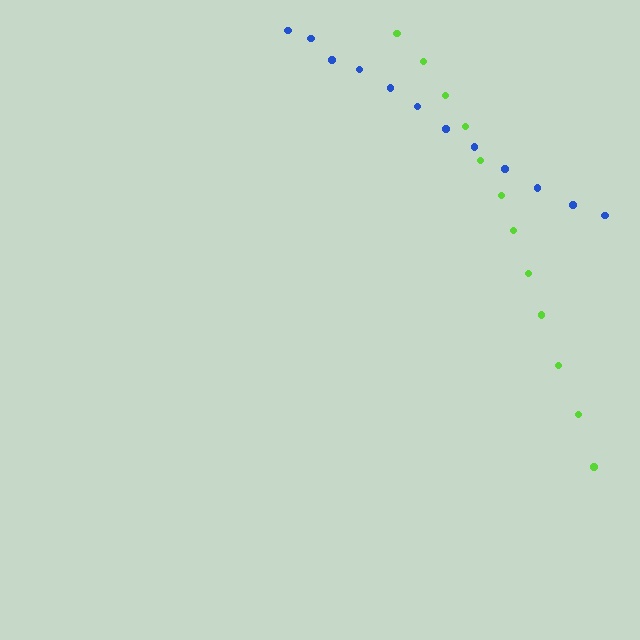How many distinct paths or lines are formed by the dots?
There are 2 distinct paths.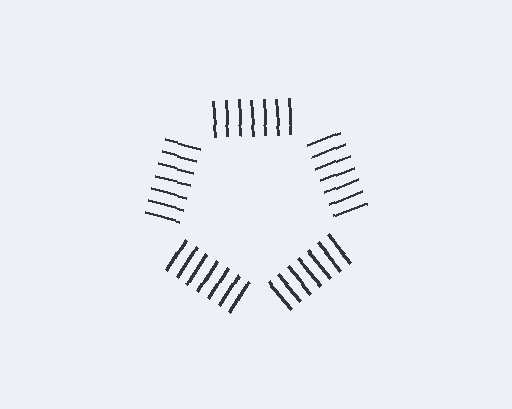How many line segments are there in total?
35 — 7 along each of the 5 edges.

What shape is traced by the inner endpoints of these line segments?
An illusory pentagon — the line segments terminate on its edges but no continuous stroke is drawn.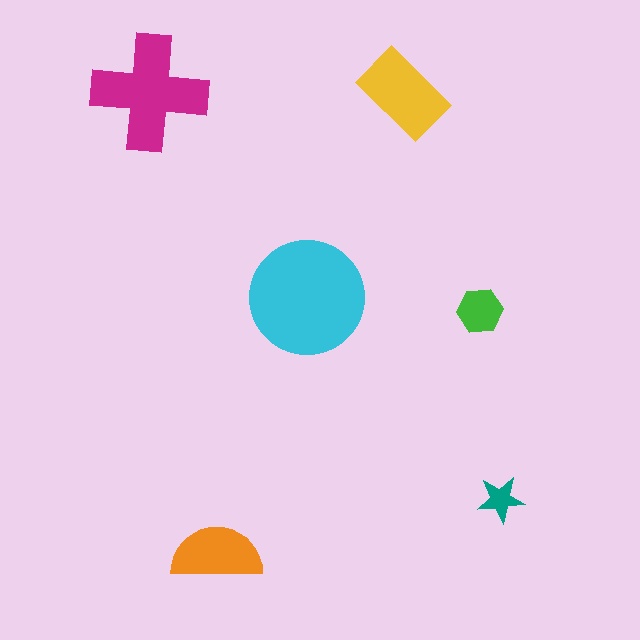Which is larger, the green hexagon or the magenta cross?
The magenta cross.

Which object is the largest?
The cyan circle.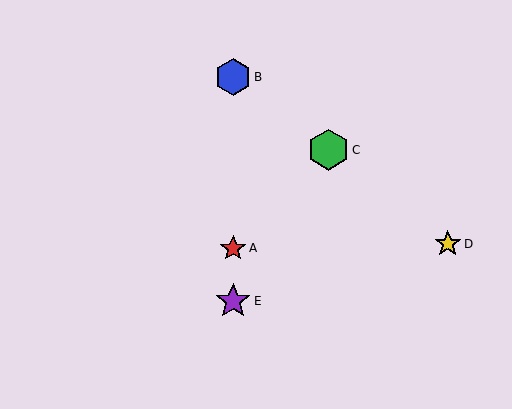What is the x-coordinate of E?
Object E is at x≈233.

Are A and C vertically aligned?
No, A is at x≈233 and C is at x≈328.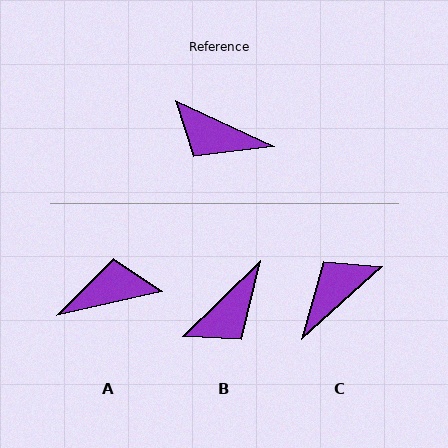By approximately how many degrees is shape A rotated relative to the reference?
Approximately 142 degrees clockwise.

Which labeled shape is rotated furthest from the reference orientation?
A, about 142 degrees away.